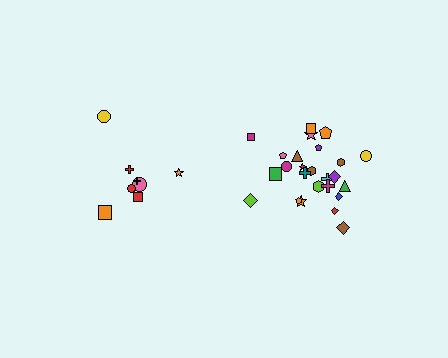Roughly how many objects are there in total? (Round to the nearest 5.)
Roughly 35 objects in total.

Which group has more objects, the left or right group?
The right group.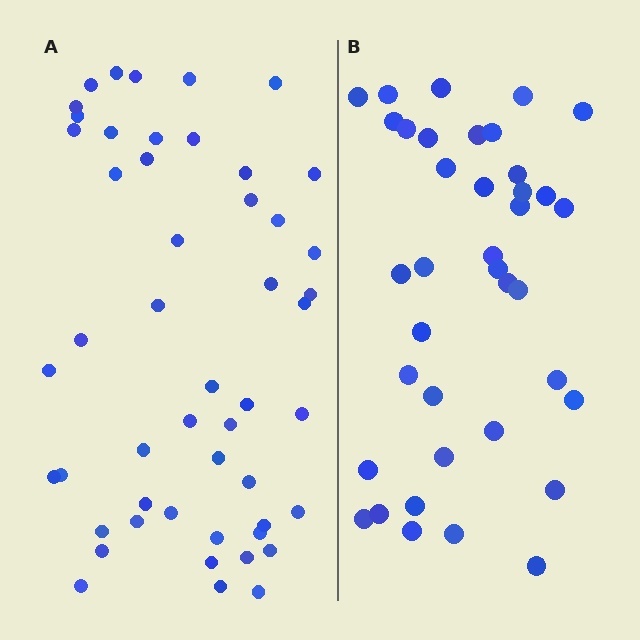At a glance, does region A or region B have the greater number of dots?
Region A (the left region) has more dots.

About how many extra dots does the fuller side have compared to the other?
Region A has roughly 12 or so more dots than region B.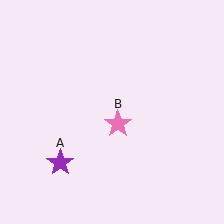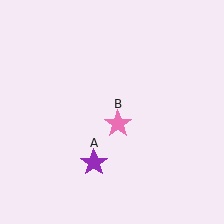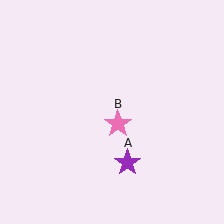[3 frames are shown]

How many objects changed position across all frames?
1 object changed position: purple star (object A).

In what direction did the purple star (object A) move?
The purple star (object A) moved right.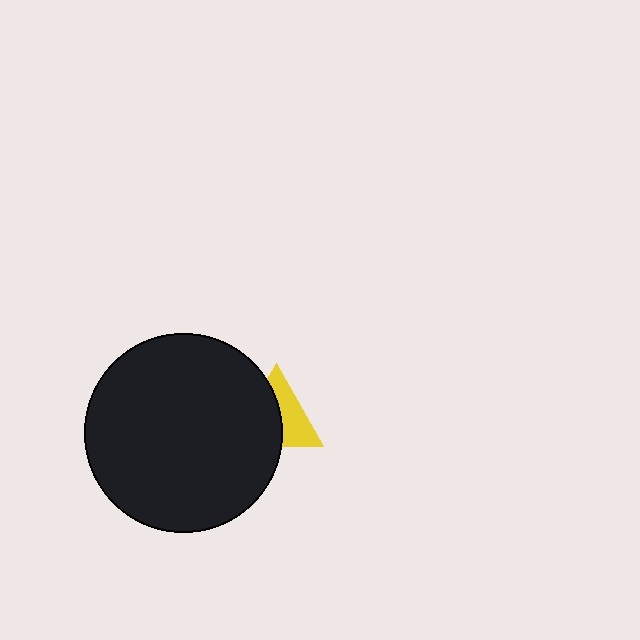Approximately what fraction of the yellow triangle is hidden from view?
Roughly 53% of the yellow triangle is hidden behind the black circle.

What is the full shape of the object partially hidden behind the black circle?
The partially hidden object is a yellow triangle.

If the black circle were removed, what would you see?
You would see the complete yellow triangle.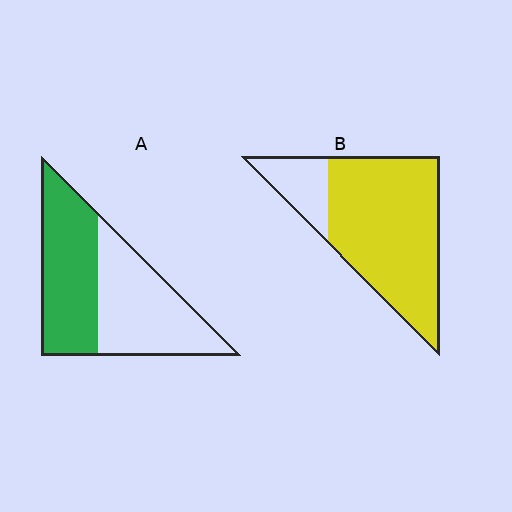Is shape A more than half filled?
Roughly half.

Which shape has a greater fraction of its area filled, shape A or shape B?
Shape B.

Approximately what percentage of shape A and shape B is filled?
A is approximately 50% and B is approximately 80%.